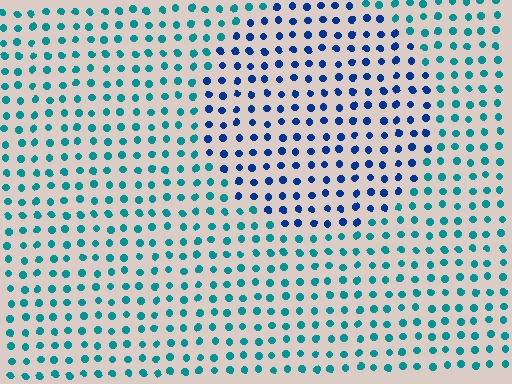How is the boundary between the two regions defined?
The boundary is defined purely by a slight shift in hue (about 38 degrees). Spacing, size, and orientation are identical on both sides.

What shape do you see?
I see a circle.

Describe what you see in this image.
The image is filled with small teal elements in a uniform arrangement. A circle-shaped region is visible where the elements are tinted to a slightly different hue, forming a subtle color boundary.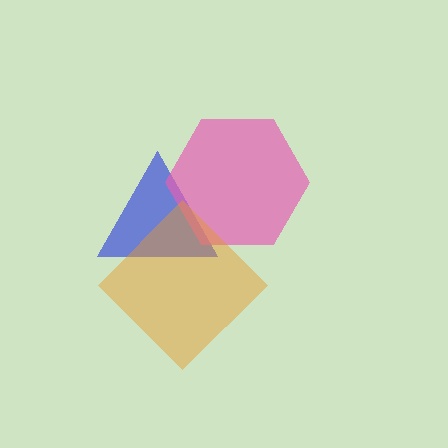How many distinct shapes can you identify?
There are 3 distinct shapes: a blue triangle, a pink hexagon, an orange diamond.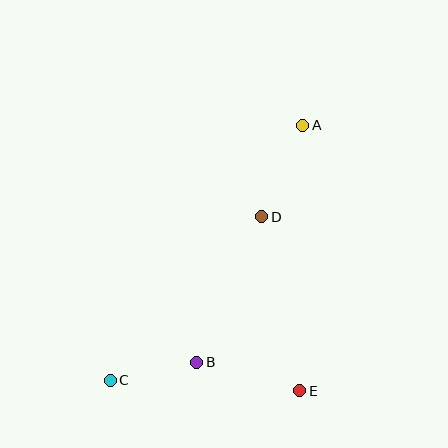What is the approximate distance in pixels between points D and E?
The distance between D and E is approximately 178 pixels.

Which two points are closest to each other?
Points B and C are closest to each other.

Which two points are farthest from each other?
Points A and C are farthest from each other.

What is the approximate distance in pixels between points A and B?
The distance between A and B is approximately 259 pixels.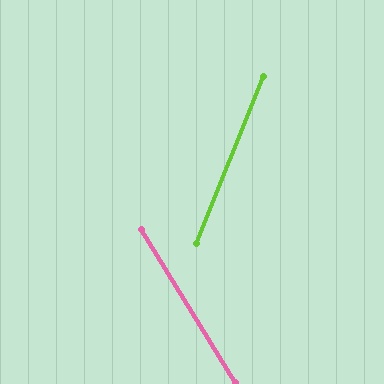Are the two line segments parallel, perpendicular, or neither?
Neither parallel nor perpendicular — they differ by about 53°.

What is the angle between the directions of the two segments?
Approximately 53 degrees.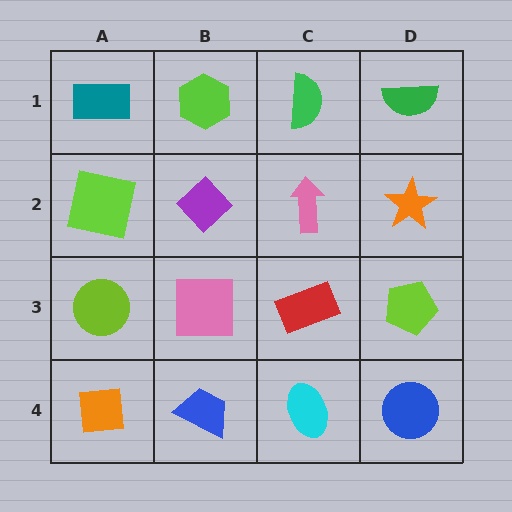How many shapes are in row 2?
4 shapes.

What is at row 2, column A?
A lime square.